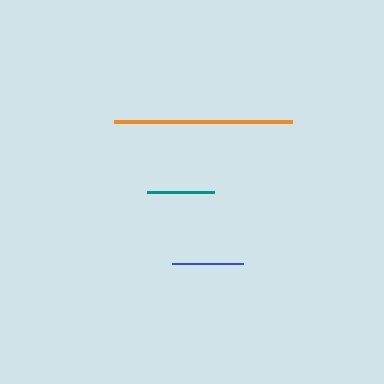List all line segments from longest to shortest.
From longest to shortest: orange, blue, teal.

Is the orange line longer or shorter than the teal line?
The orange line is longer than the teal line.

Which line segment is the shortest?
The teal line is the shortest at approximately 67 pixels.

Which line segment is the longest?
The orange line is the longest at approximately 178 pixels.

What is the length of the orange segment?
The orange segment is approximately 178 pixels long.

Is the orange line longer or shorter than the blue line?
The orange line is longer than the blue line.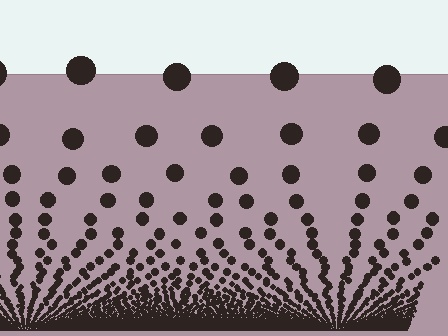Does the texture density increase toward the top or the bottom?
Density increases toward the bottom.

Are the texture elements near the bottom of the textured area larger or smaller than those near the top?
Smaller. The gradient is inverted — elements near the bottom are smaller and denser.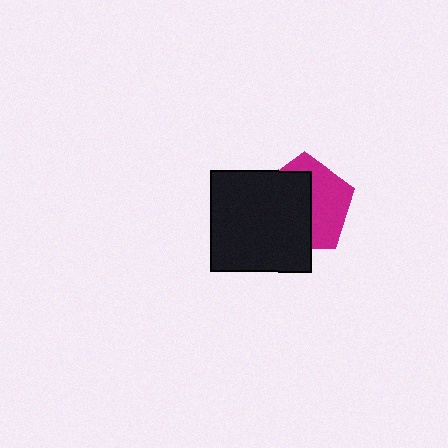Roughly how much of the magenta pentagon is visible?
About half of it is visible (roughly 45%).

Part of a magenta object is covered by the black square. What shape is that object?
It is a pentagon.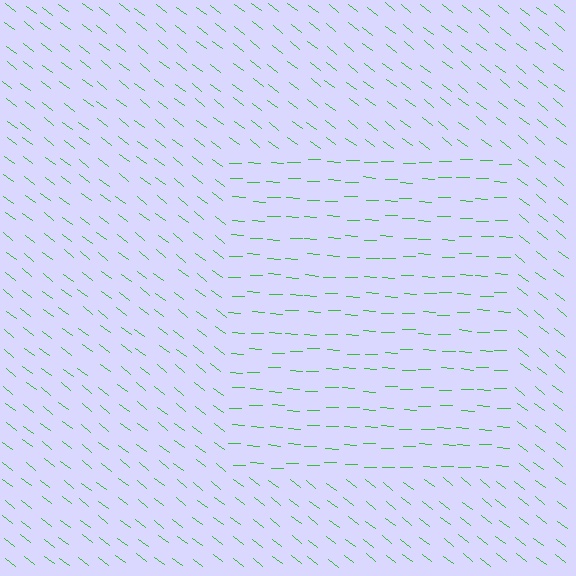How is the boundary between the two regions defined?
The boundary is defined purely by a change in line orientation (approximately 36 degrees difference). All lines are the same color and thickness.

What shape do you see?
I see a rectangle.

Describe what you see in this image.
The image is filled with small green line segments. A rectangle region in the image has lines oriented differently from the surrounding lines, creating a visible texture boundary.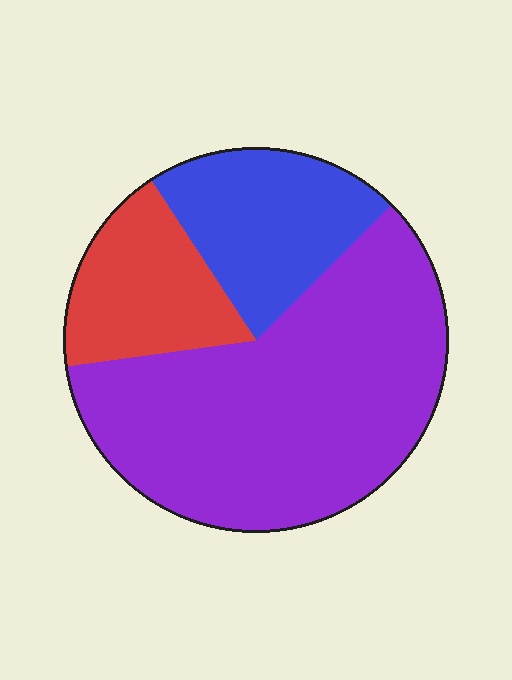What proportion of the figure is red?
Red covers 18% of the figure.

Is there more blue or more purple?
Purple.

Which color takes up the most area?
Purple, at roughly 60%.